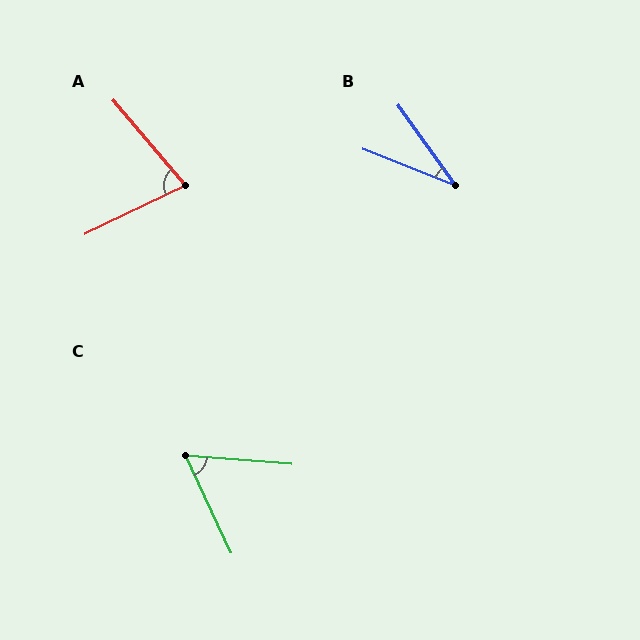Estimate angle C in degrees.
Approximately 61 degrees.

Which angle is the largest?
A, at approximately 75 degrees.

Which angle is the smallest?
B, at approximately 33 degrees.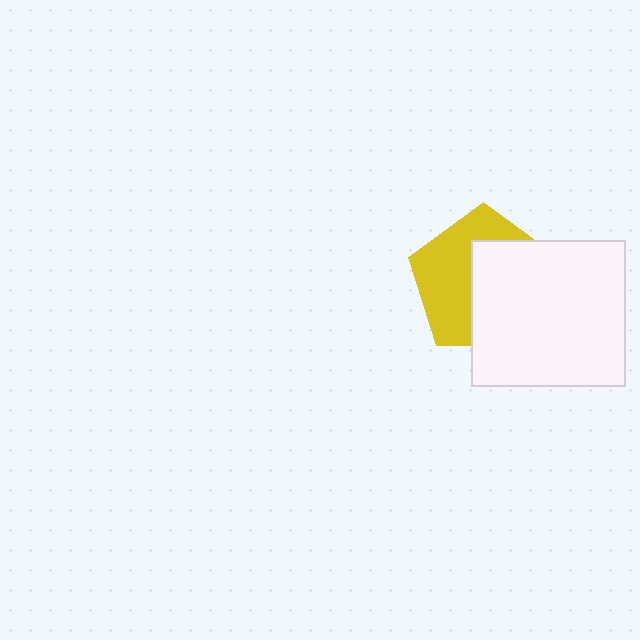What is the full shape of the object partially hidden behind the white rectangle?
The partially hidden object is a yellow pentagon.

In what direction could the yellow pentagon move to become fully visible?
The yellow pentagon could move left. That would shift it out from behind the white rectangle entirely.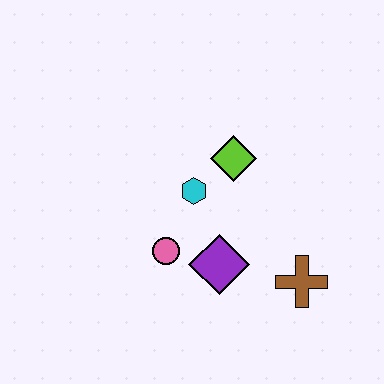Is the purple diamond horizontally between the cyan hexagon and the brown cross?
Yes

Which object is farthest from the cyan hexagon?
The brown cross is farthest from the cyan hexagon.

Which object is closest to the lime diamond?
The cyan hexagon is closest to the lime diamond.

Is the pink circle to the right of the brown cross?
No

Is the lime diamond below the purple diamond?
No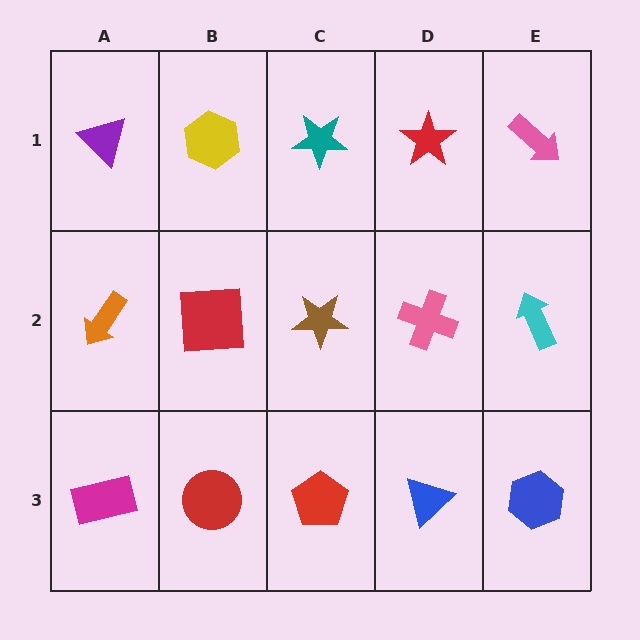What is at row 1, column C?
A teal star.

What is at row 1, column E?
A pink arrow.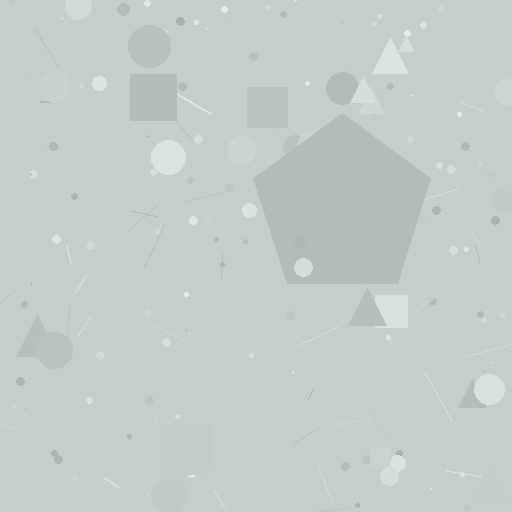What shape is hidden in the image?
A pentagon is hidden in the image.